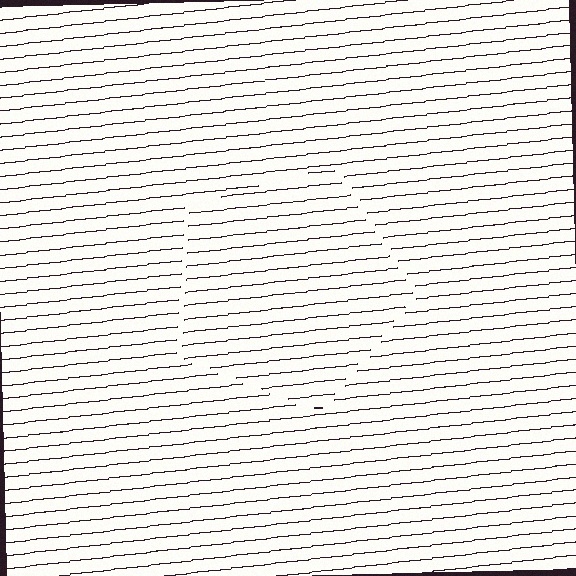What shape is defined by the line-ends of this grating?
An illusory pentagon. The interior of the shape contains the same grating, shifted by half a period — the contour is defined by the phase discontinuity where line-ends from the inner and outer gratings abut.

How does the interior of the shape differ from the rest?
The interior of the shape contains the same grating, shifted by half a period — the contour is defined by the phase discontinuity where line-ends from the inner and outer gratings abut.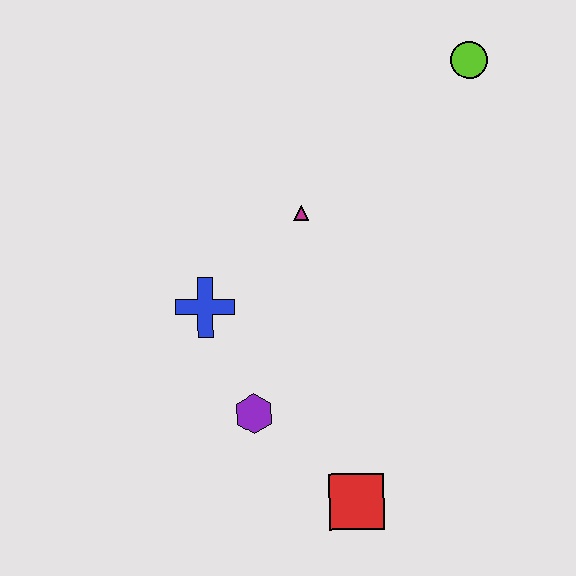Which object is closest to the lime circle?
The magenta triangle is closest to the lime circle.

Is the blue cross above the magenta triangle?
No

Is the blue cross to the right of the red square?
No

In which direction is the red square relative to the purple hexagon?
The red square is to the right of the purple hexagon.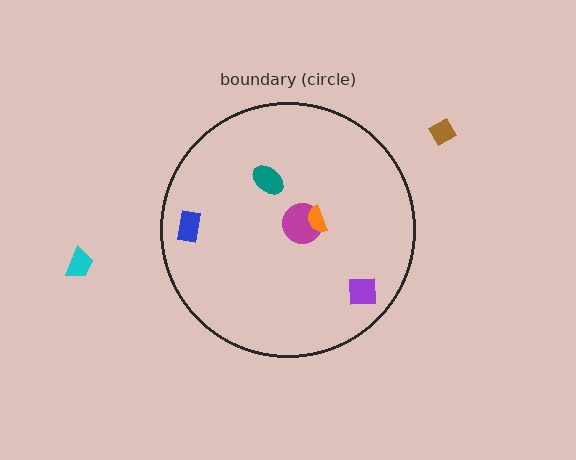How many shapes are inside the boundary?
5 inside, 2 outside.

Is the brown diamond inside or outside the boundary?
Outside.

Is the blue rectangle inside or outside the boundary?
Inside.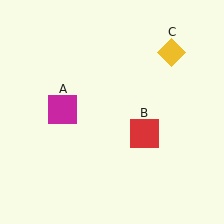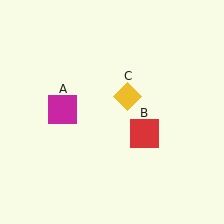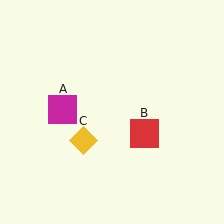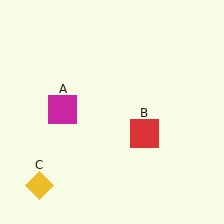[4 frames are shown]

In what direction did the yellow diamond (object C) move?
The yellow diamond (object C) moved down and to the left.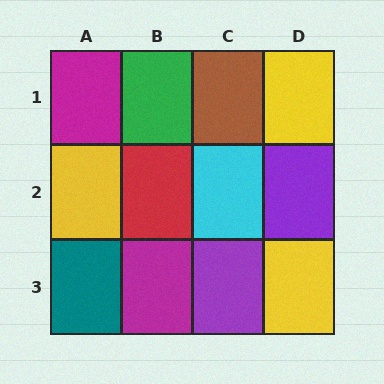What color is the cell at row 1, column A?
Magenta.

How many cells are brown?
1 cell is brown.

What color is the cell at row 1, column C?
Brown.